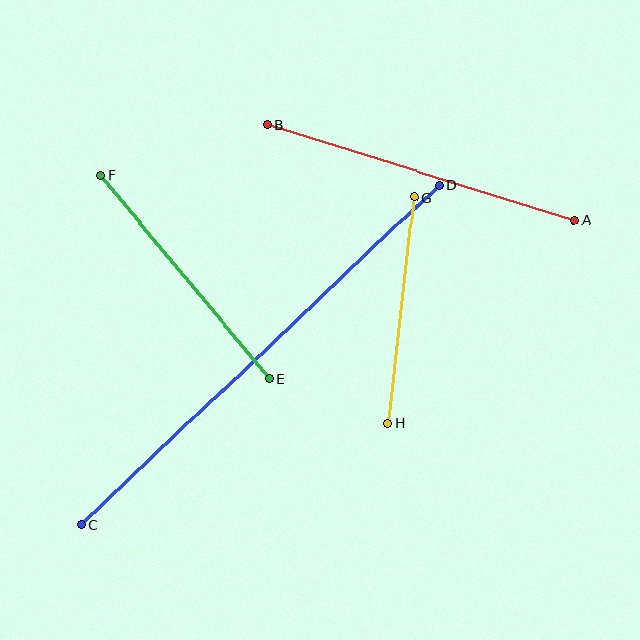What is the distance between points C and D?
The distance is approximately 493 pixels.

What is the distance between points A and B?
The distance is approximately 322 pixels.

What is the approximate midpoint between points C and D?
The midpoint is at approximately (260, 355) pixels.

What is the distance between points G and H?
The distance is approximately 228 pixels.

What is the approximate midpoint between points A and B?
The midpoint is at approximately (421, 172) pixels.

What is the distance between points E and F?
The distance is approximately 264 pixels.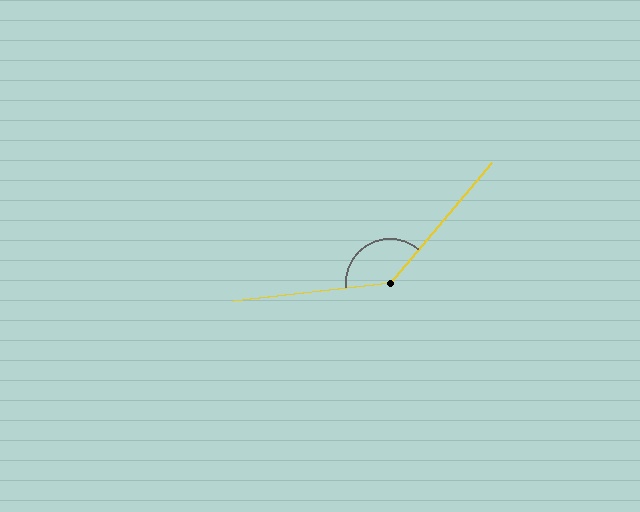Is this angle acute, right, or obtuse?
It is obtuse.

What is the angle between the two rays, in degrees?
Approximately 137 degrees.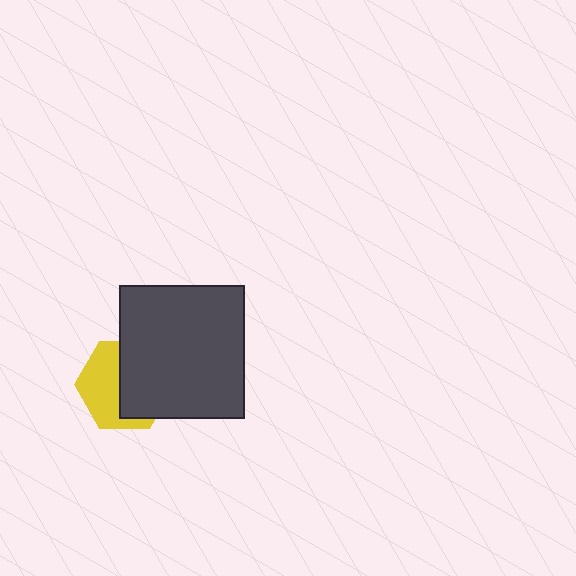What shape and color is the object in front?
The object in front is a dark gray rectangle.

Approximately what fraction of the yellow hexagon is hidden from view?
Roughly 52% of the yellow hexagon is hidden behind the dark gray rectangle.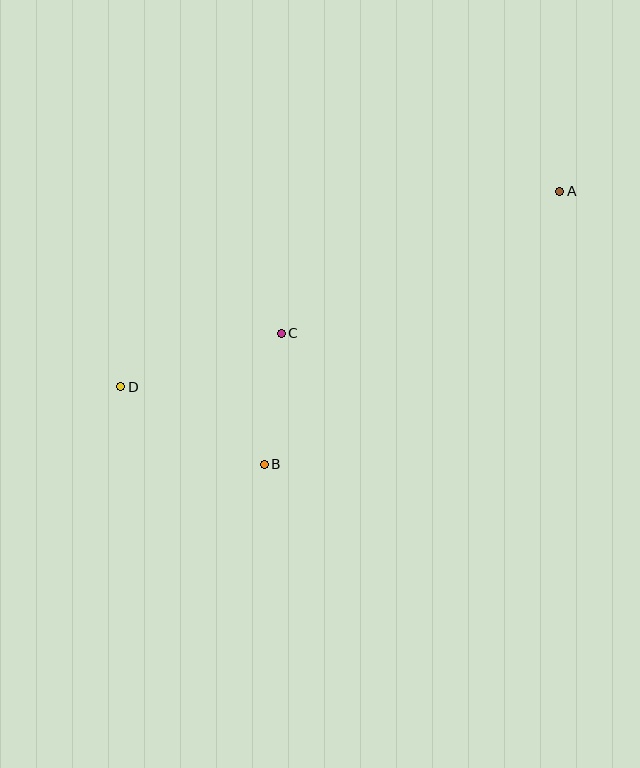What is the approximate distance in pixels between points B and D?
The distance between B and D is approximately 163 pixels.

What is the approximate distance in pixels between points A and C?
The distance between A and C is approximately 313 pixels.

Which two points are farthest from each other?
Points A and D are farthest from each other.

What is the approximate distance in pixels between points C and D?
The distance between C and D is approximately 169 pixels.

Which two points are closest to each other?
Points B and C are closest to each other.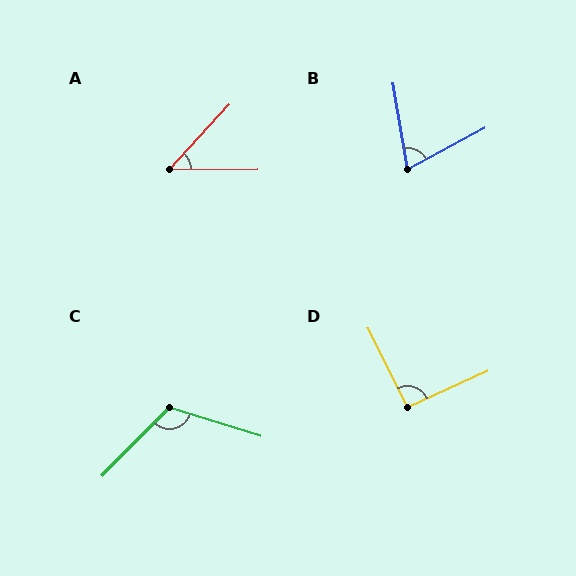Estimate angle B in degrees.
Approximately 72 degrees.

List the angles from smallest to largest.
A (47°), B (72°), D (93°), C (117°).